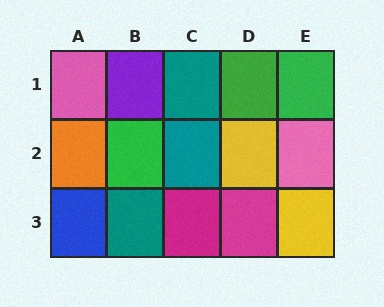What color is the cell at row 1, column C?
Teal.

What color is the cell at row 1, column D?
Green.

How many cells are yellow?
2 cells are yellow.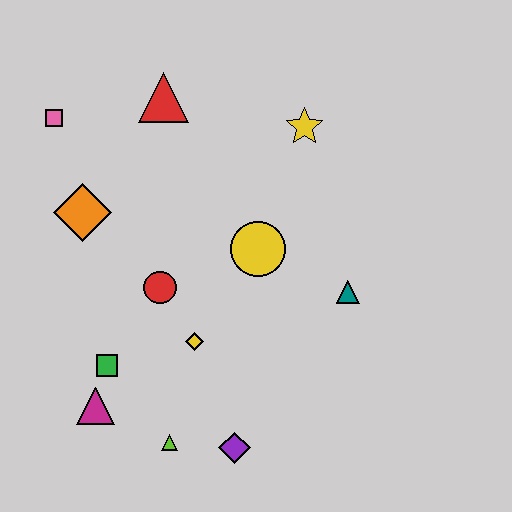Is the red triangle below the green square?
No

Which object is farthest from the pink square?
The purple diamond is farthest from the pink square.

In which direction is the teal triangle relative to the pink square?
The teal triangle is to the right of the pink square.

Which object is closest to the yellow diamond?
The red circle is closest to the yellow diamond.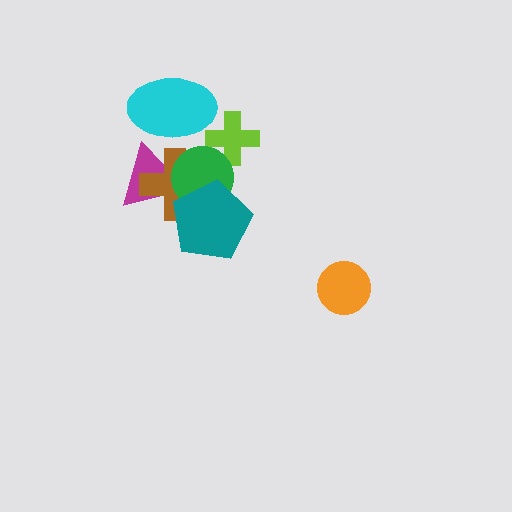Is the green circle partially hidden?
Yes, it is partially covered by another shape.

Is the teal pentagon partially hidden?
No, no other shape covers it.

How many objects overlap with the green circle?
4 objects overlap with the green circle.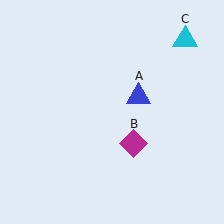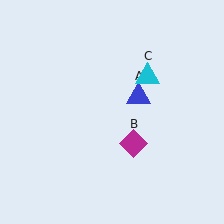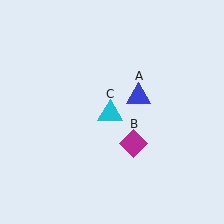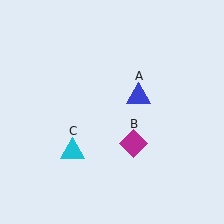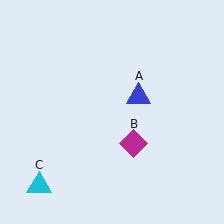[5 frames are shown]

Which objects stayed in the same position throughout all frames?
Blue triangle (object A) and magenta diamond (object B) remained stationary.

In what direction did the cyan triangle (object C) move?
The cyan triangle (object C) moved down and to the left.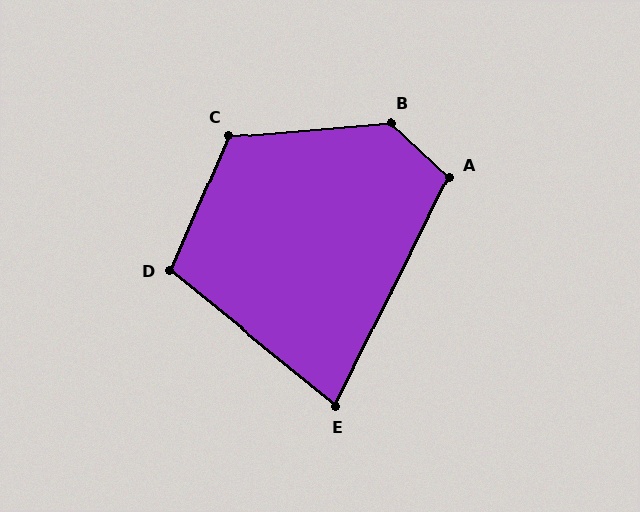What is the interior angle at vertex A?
Approximately 107 degrees (obtuse).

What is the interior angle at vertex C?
Approximately 118 degrees (obtuse).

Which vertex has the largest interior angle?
B, at approximately 132 degrees.